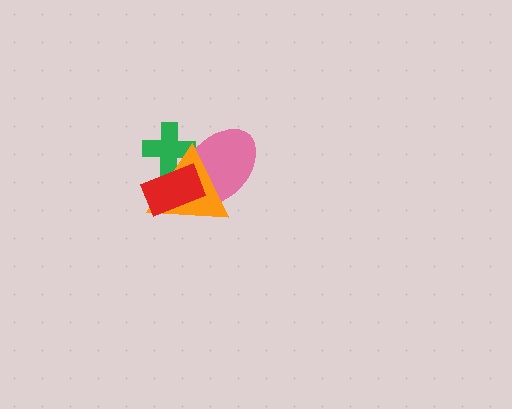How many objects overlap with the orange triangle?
3 objects overlap with the orange triangle.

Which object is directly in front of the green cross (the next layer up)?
The pink ellipse is directly in front of the green cross.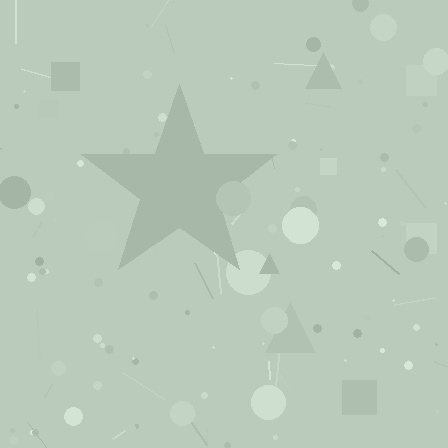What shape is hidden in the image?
A star is hidden in the image.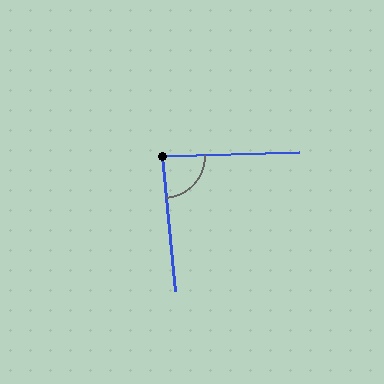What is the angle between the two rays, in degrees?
Approximately 87 degrees.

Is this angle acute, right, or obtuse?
It is approximately a right angle.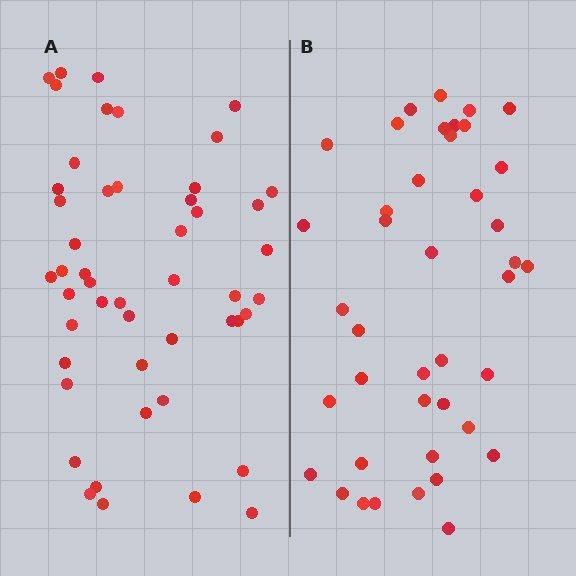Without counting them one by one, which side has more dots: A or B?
Region A (the left region) has more dots.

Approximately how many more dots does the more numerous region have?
Region A has roughly 8 or so more dots than region B.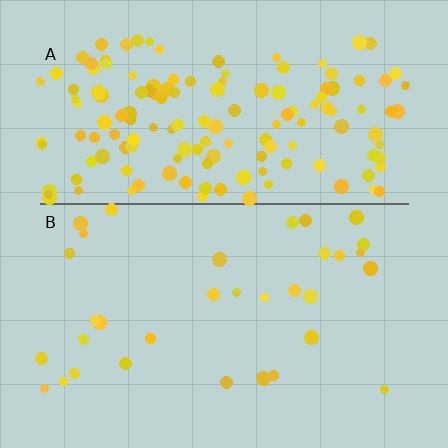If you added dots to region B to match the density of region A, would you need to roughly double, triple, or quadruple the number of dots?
Approximately quadruple.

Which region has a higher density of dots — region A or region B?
A (the top).